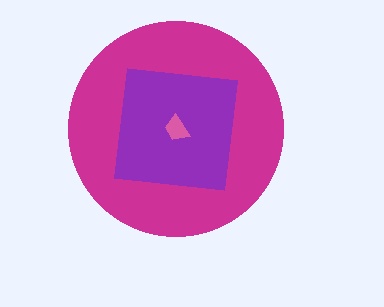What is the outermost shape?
The magenta circle.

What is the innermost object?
The pink trapezoid.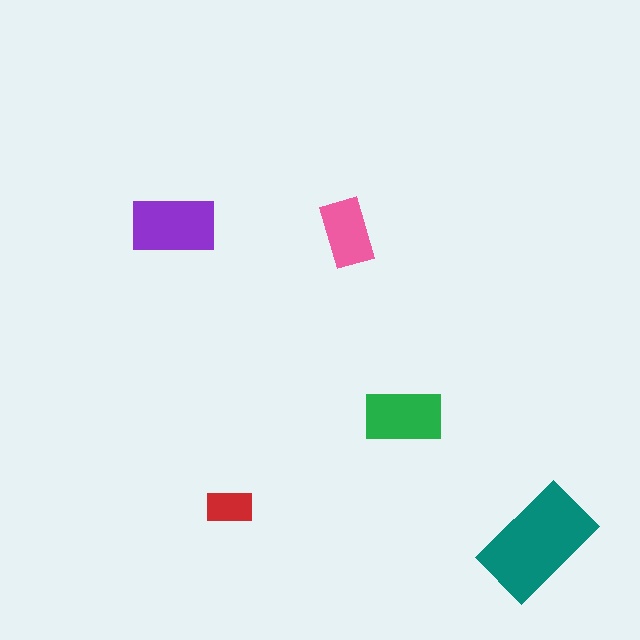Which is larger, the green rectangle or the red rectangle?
The green one.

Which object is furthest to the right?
The teal rectangle is rightmost.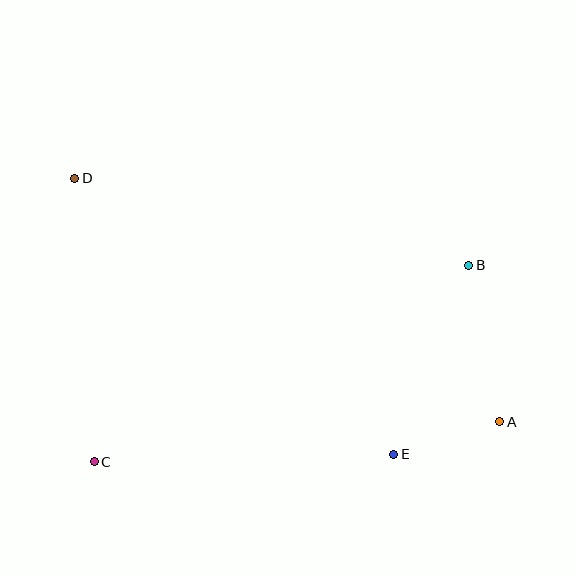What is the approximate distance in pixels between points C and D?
The distance between C and D is approximately 284 pixels.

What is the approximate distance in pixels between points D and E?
The distance between D and E is approximately 422 pixels.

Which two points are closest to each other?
Points A and E are closest to each other.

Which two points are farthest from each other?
Points A and D are farthest from each other.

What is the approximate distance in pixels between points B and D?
The distance between B and D is approximately 404 pixels.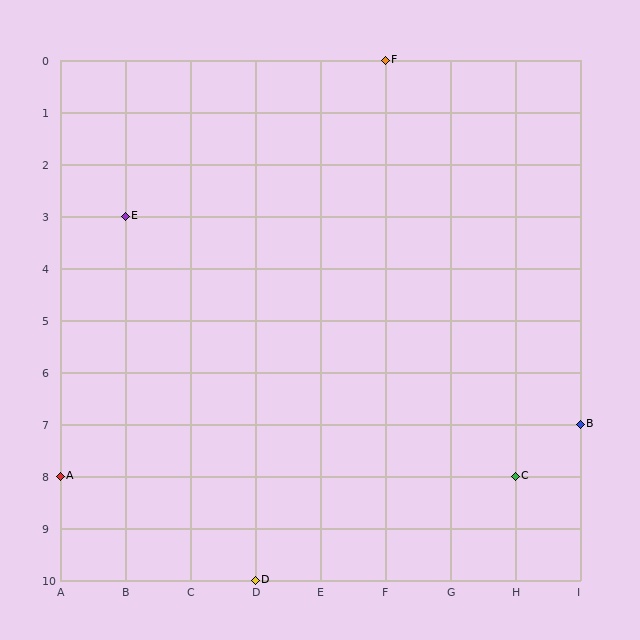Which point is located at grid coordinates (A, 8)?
Point A is at (A, 8).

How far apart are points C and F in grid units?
Points C and F are 2 columns and 8 rows apart (about 8.2 grid units diagonally).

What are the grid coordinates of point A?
Point A is at grid coordinates (A, 8).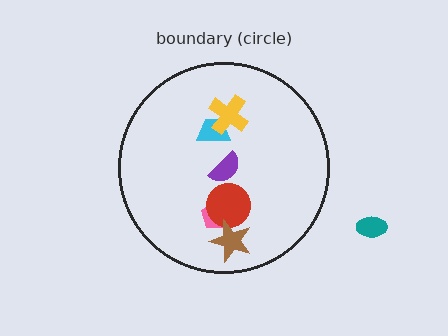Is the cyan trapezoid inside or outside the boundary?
Inside.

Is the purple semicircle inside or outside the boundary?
Inside.